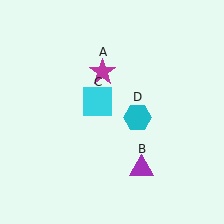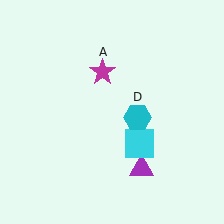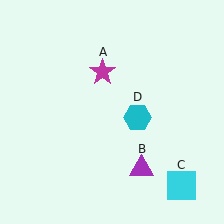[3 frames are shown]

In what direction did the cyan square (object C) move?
The cyan square (object C) moved down and to the right.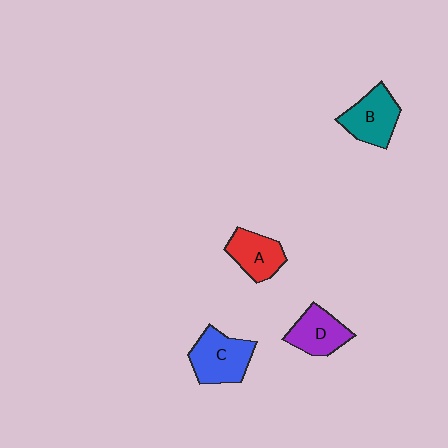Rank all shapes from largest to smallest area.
From largest to smallest: C (blue), B (teal), D (purple), A (red).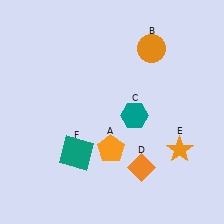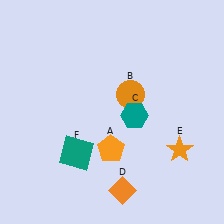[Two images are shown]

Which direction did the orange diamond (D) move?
The orange diamond (D) moved down.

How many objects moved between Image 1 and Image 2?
2 objects moved between the two images.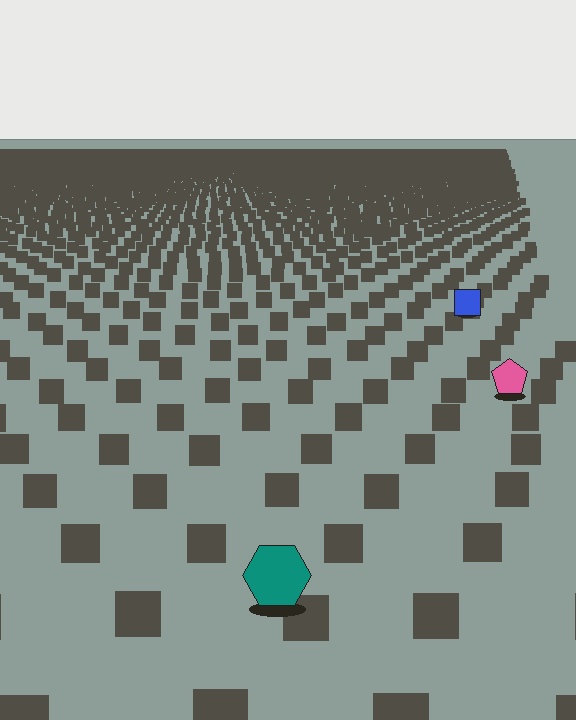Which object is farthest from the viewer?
The blue square is farthest from the viewer. It appears smaller and the ground texture around it is denser.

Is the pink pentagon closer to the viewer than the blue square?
Yes. The pink pentagon is closer — you can tell from the texture gradient: the ground texture is coarser near it.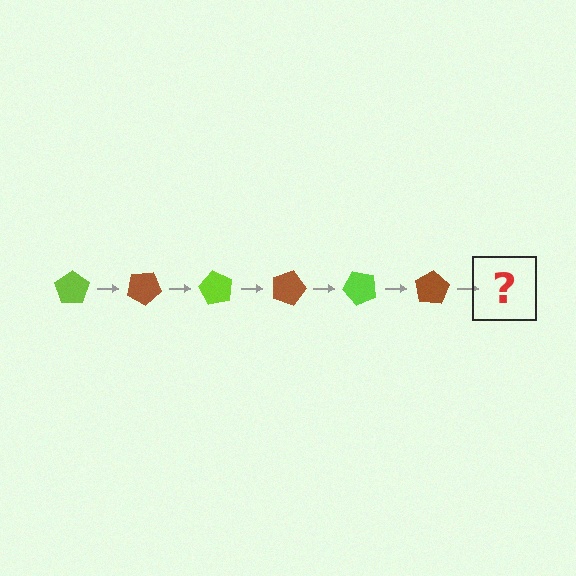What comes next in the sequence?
The next element should be a lime pentagon, rotated 180 degrees from the start.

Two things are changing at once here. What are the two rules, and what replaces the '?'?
The two rules are that it rotates 30 degrees each step and the color cycles through lime and brown. The '?' should be a lime pentagon, rotated 180 degrees from the start.